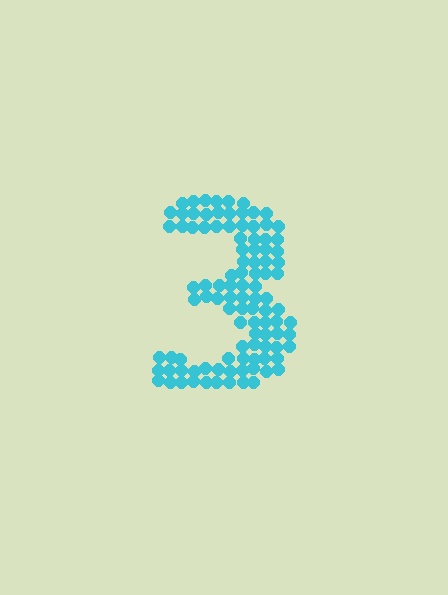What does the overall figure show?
The overall figure shows the digit 3.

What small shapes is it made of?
It is made of small circles.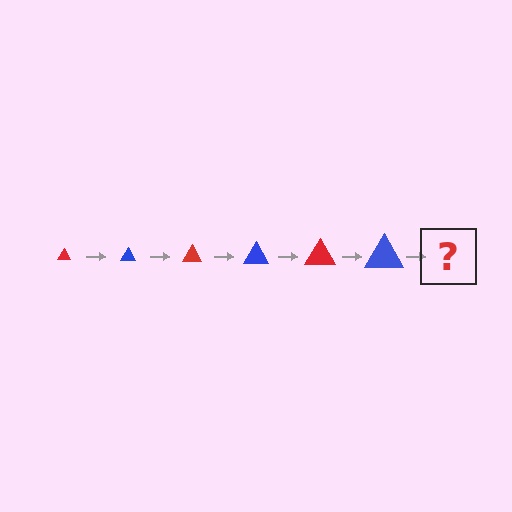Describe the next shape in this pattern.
It should be a red triangle, larger than the previous one.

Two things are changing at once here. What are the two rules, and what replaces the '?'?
The two rules are that the triangle grows larger each step and the color cycles through red and blue. The '?' should be a red triangle, larger than the previous one.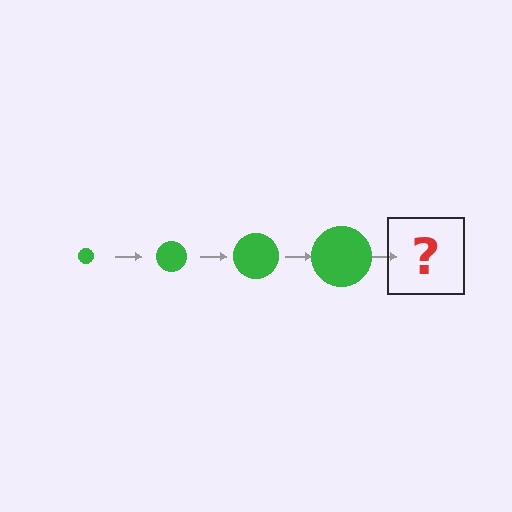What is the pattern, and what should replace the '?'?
The pattern is that the circle gets progressively larger each step. The '?' should be a green circle, larger than the previous one.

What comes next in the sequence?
The next element should be a green circle, larger than the previous one.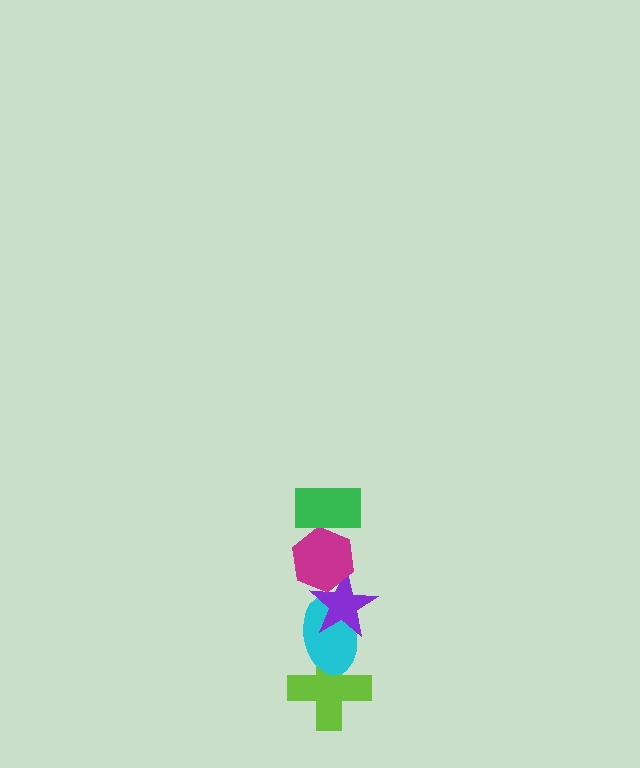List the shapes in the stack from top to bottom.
From top to bottom: the green rectangle, the magenta hexagon, the purple star, the cyan ellipse, the lime cross.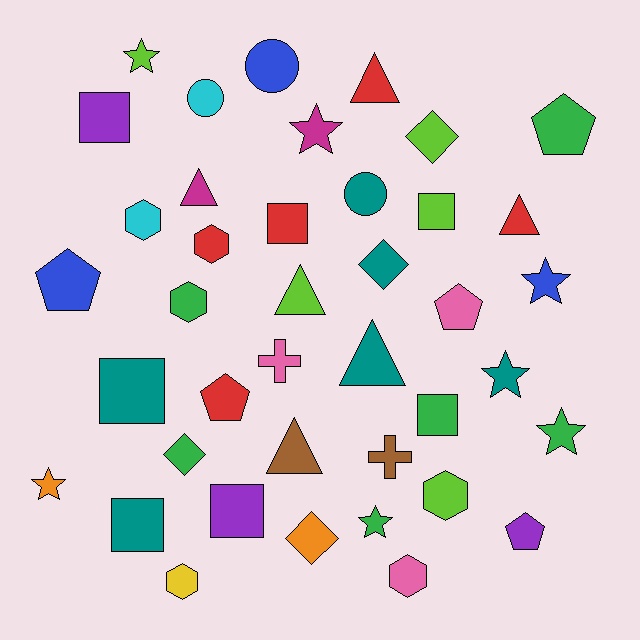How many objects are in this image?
There are 40 objects.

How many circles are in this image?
There are 3 circles.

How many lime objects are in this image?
There are 5 lime objects.